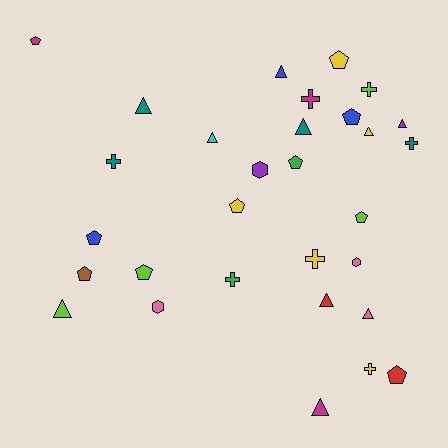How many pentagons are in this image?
There are 10 pentagons.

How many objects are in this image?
There are 30 objects.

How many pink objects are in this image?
There are 3 pink objects.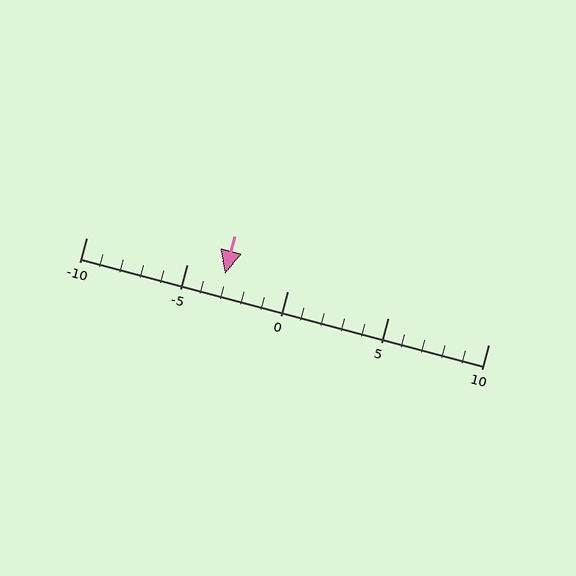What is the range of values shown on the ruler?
The ruler shows values from -10 to 10.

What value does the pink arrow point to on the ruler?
The pink arrow points to approximately -3.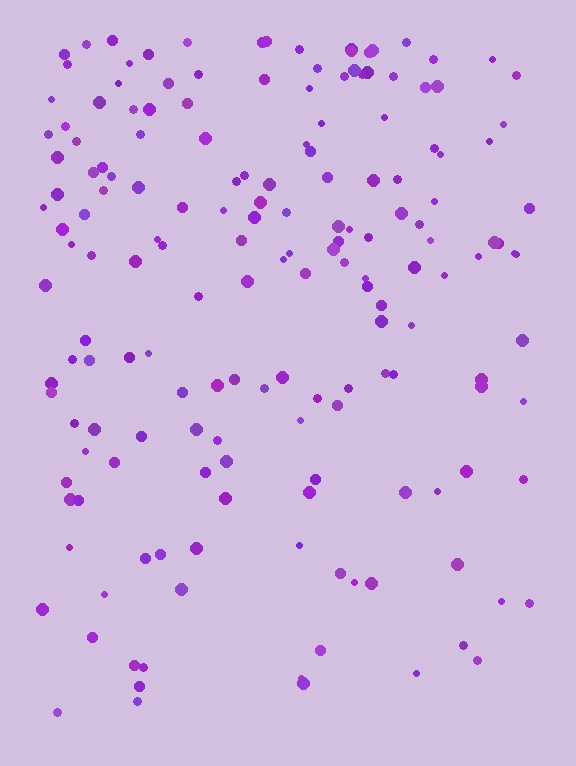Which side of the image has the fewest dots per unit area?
The bottom.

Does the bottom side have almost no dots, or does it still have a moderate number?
Still a moderate number, just noticeably fewer than the top.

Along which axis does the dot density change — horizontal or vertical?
Vertical.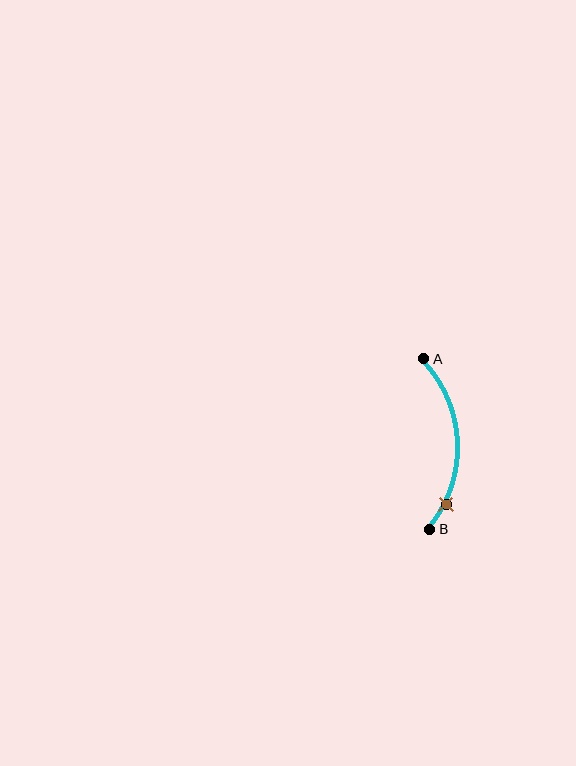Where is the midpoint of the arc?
The arc midpoint is the point on the curve farthest from the straight line joining A and B. It sits to the right of that line.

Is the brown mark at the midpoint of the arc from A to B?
No. The brown mark lies on the arc but is closer to endpoint B. The arc midpoint would be at the point on the curve equidistant along the arc from both A and B.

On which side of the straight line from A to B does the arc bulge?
The arc bulges to the right of the straight line connecting A and B.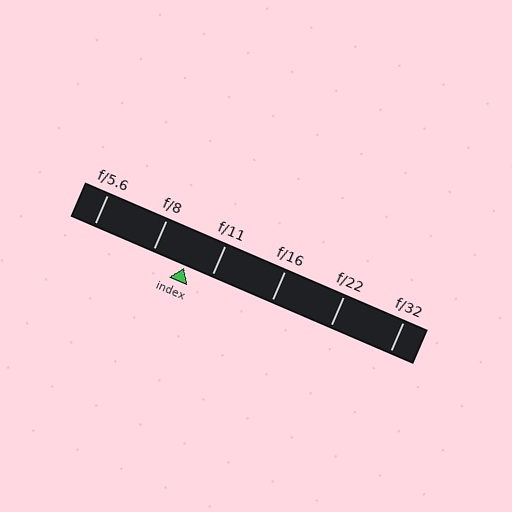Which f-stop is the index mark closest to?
The index mark is closest to f/11.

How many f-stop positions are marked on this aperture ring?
There are 6 f-stop positions marked.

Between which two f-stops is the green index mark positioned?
The index mark is between f/8 and f/11.